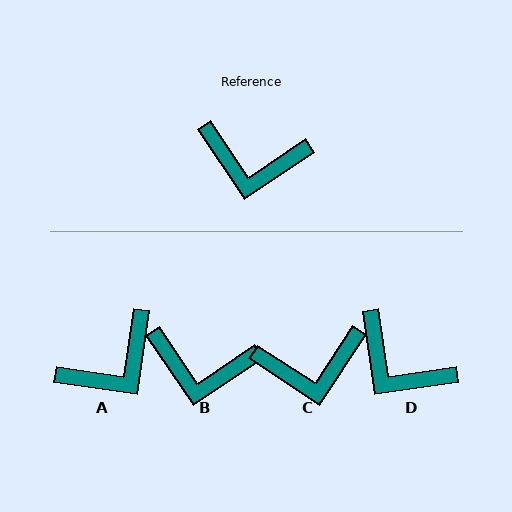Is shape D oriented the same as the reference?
No, it is off by about 25 degrees.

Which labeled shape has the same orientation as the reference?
B.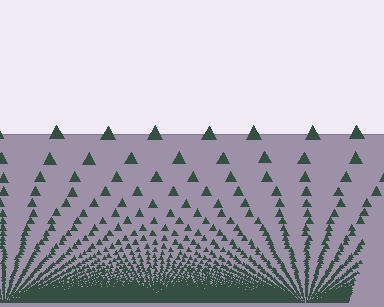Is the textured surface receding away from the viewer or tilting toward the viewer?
The surface appears to tilt toward the viewer. Texture elements get larger and sparser toward the top.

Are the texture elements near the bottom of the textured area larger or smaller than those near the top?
Smaller. The gradient is inverted — elements near the bottom are smaller and denser.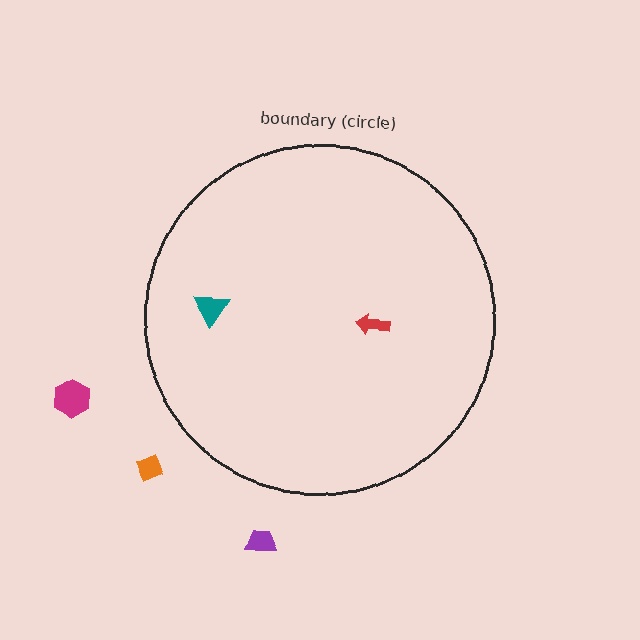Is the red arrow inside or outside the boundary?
Inside.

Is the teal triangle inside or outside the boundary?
Inside.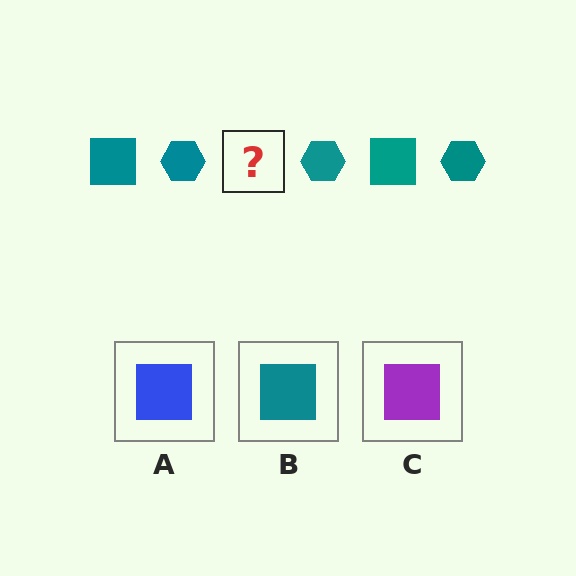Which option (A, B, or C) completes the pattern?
B.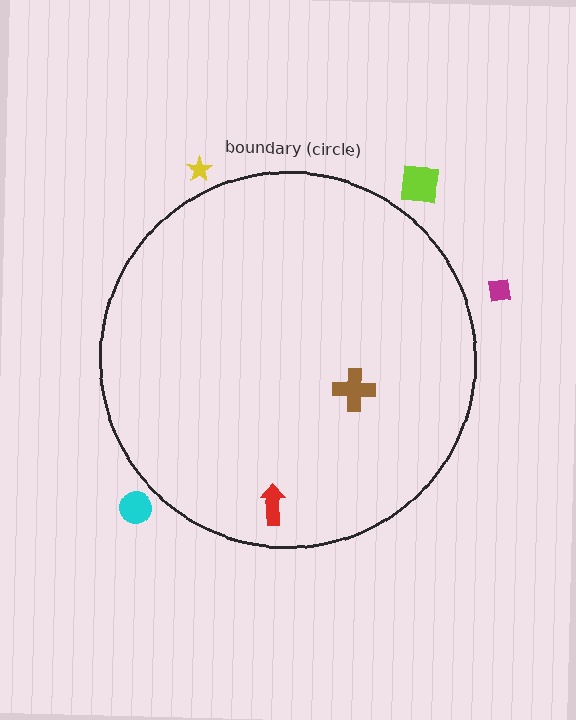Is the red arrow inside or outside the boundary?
Inside.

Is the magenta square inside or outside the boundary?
Outside.